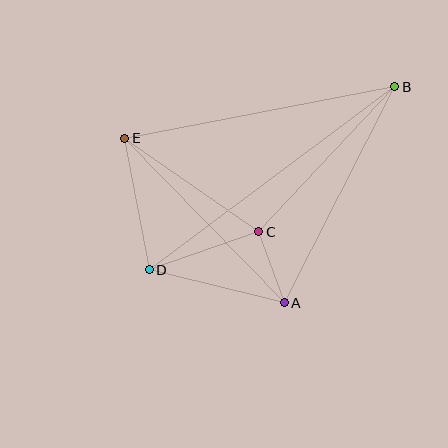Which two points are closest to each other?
Points A and C are closest to each other.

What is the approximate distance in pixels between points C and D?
The distance between C and D is approximately 116 pixels.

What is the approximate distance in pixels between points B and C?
The distance between B and C is approximately 199 pixels.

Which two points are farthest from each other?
Points B and D are farthest from each other.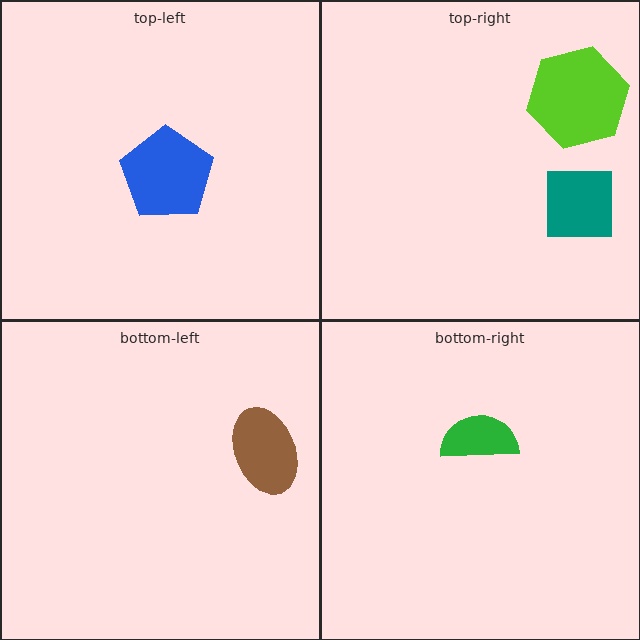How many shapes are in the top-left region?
1.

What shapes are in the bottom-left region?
The brown ellipse.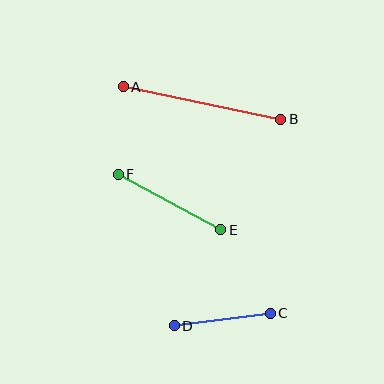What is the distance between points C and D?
The distance is approximately 97 pixels.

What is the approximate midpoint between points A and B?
The midpoint is at approximately (202, 103) pixels.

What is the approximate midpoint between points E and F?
The midpoint is at approximately (169, 202) pixels.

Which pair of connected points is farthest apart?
Points A and B are farthest apart.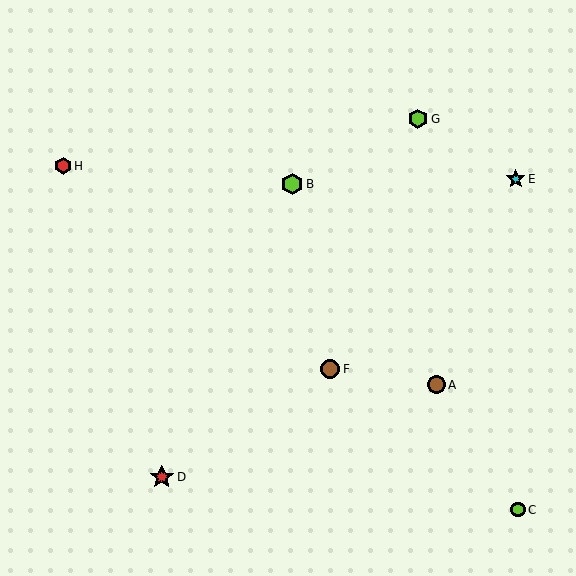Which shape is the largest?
The red star (labeled D) is the largest.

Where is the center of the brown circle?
The center of the brown circle is at (437, 385).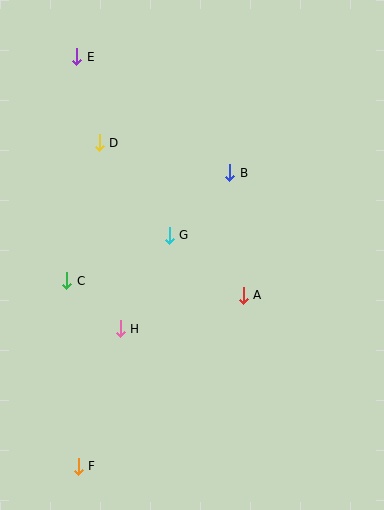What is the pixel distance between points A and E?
The distance between A and E is 291 pixels.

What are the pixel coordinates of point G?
Point G is at (169, 235).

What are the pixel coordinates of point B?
Point B is at (230, 173).